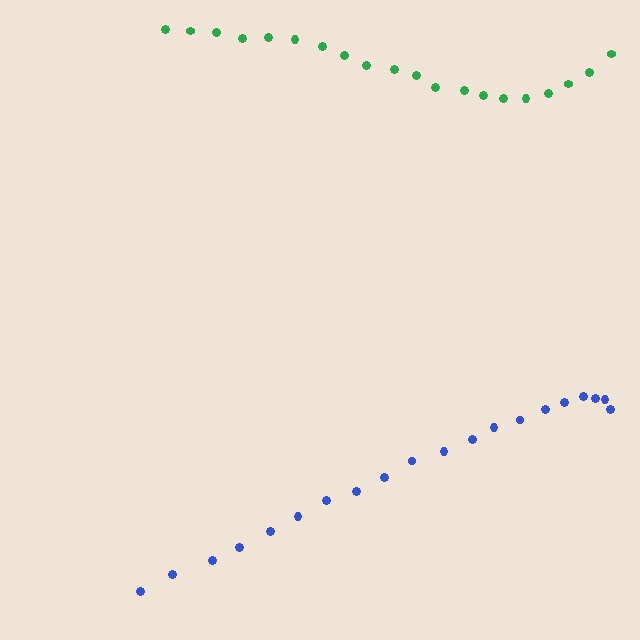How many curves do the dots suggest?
There are 2 distinct paths.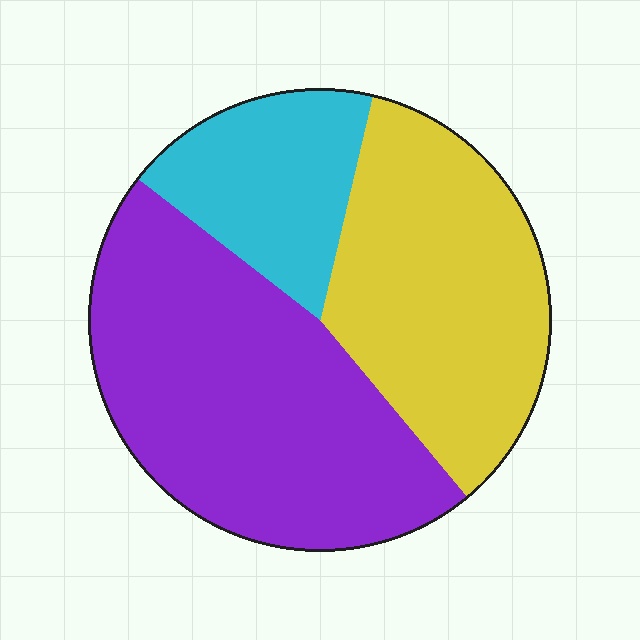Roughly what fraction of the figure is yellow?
Yellow covers around 35% of the figure.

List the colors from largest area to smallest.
From largest to smallest: purple, yellow, cyan.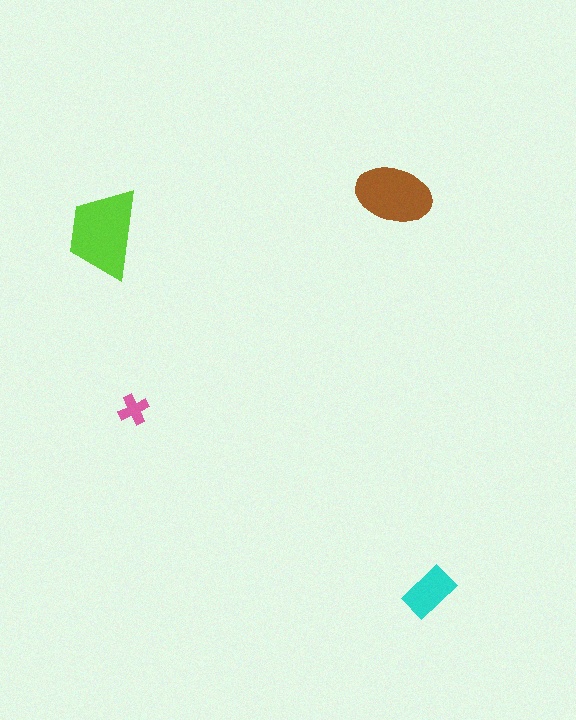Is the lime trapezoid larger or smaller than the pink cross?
Larger.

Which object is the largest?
The lime trapezoid.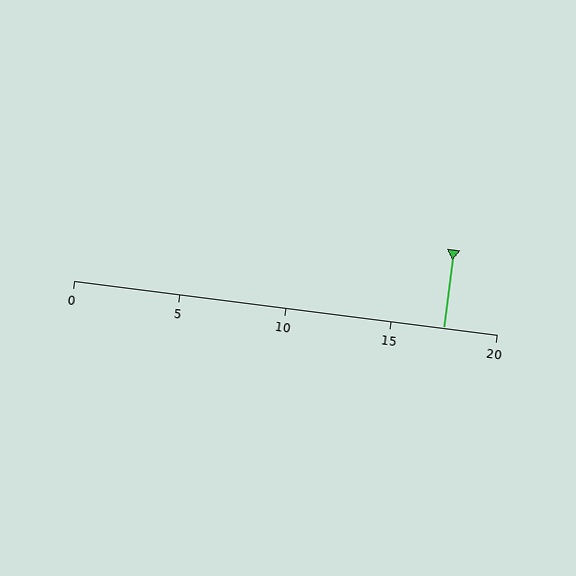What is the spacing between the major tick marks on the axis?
The major ticks are spaced 5 apart.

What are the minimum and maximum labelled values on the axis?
The axis runs from 0 to 20.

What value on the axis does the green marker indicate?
The marker indicates approximately 17.5.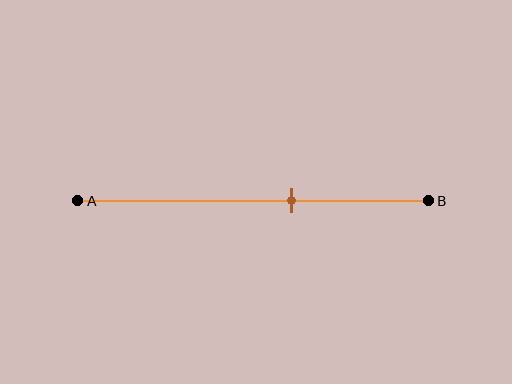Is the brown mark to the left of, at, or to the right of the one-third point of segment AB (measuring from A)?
The brown mark is to the right of the one-third point of segment AB.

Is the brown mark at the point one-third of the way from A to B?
No, the mark is at about 60% from A, not at the 33% one-third point.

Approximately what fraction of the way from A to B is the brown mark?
The brown mark is approximately 60% of the way from A to B.